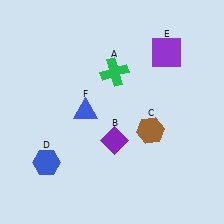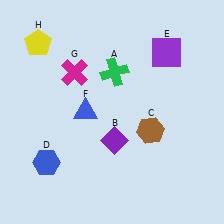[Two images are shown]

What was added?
A magenta cross (G), a yellow pentagon (H) were added in Image 2.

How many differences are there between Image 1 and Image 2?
There are 2 differences between the two images.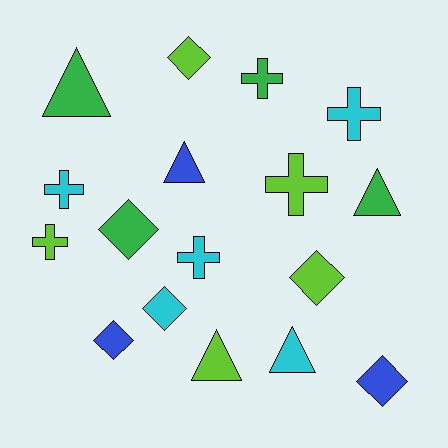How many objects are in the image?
There are 17 objects.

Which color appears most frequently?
Cyan, with 5 objects.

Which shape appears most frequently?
Diamond, with 6 objects.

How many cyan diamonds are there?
There is 1 cyan diamond.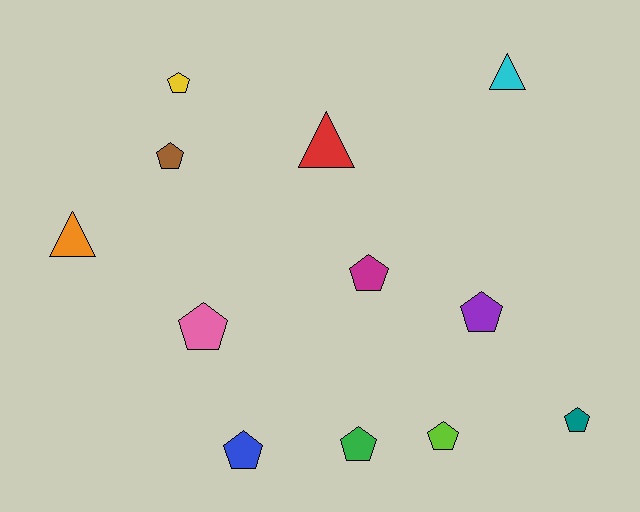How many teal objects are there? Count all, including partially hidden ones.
There is 1 teal object.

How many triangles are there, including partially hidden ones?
There are 3 triangles.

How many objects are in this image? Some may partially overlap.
There are 12 objects.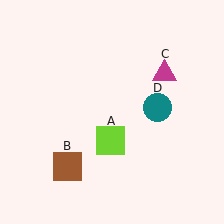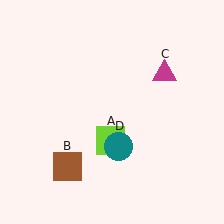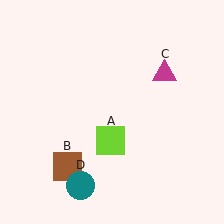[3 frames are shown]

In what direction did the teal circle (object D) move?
The teal circle (object D) moved down and to the left.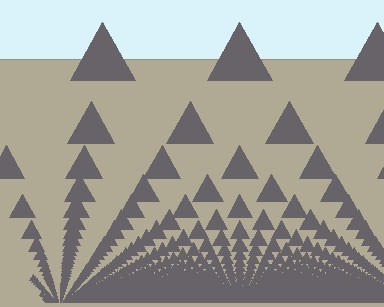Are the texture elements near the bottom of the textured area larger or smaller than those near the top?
Smaller. The gradient is inverted — elements near the bottom are smaller and denser.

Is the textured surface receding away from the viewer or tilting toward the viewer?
The surface appears to tilt toward the viewer. Texture elements get larger and sparser toward the top.